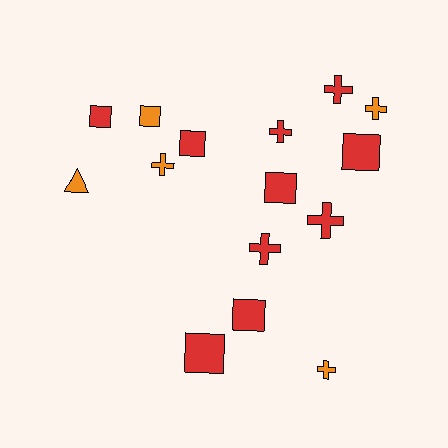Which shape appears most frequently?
Square, with 7 objects.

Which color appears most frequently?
Red, with 10 objects.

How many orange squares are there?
There is 1 orange square.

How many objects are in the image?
There are 15 objects.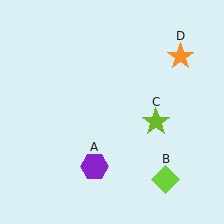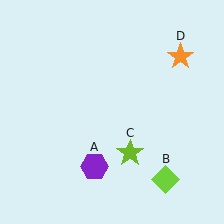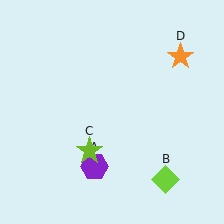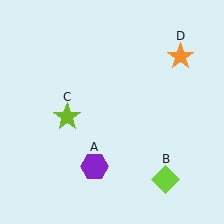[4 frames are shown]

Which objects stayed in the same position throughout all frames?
Purple hexagon (object A) and lime diamond (object B) and orange star (object D) remained stationary.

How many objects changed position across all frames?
1 object changed position: lime star (object C).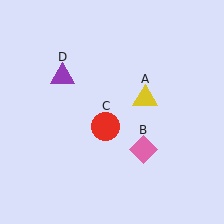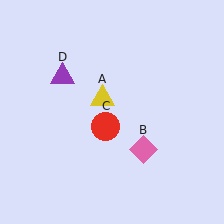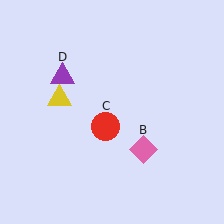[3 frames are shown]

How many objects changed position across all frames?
1 object changed position: yellow triangle (object A).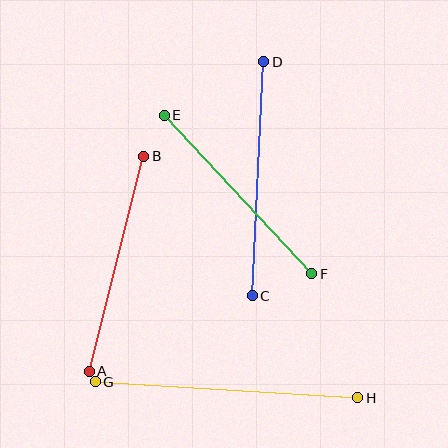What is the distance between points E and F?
The distance is approximately 216 pixels.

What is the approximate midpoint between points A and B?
The midpoint is at approximately (116, 264) pixels.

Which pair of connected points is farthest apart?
Points G and H are farthest apart.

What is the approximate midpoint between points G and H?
The midpoint is at approximately (226, 390) pixels.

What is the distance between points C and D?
The distance is approximately 234 pixels.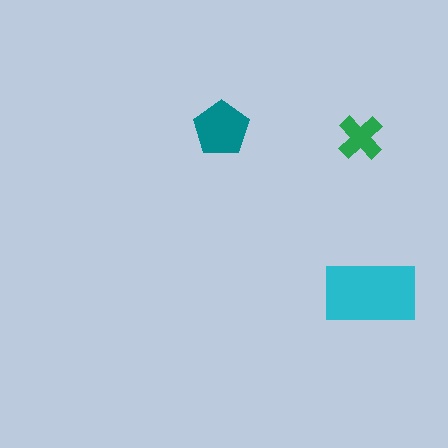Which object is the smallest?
The green cross.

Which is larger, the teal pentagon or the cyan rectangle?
The cyan rectangle.